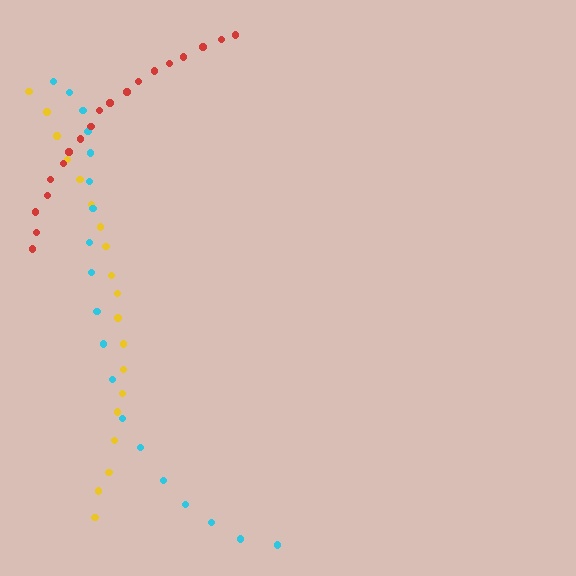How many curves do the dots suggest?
There are 3 distinct paths.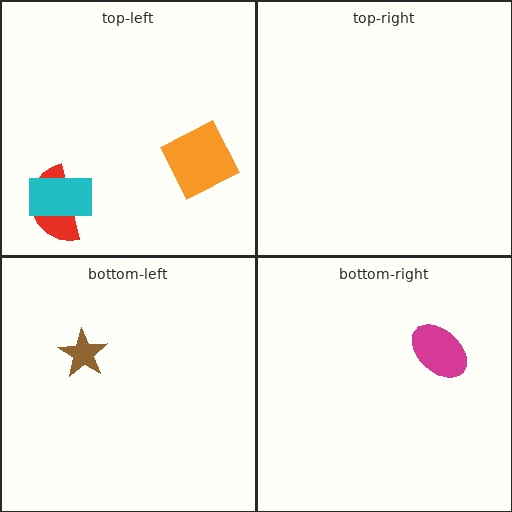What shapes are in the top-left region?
The orange square, the red semicircle, the cyan rectangle.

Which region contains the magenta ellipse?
The bottom-right region.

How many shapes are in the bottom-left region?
1.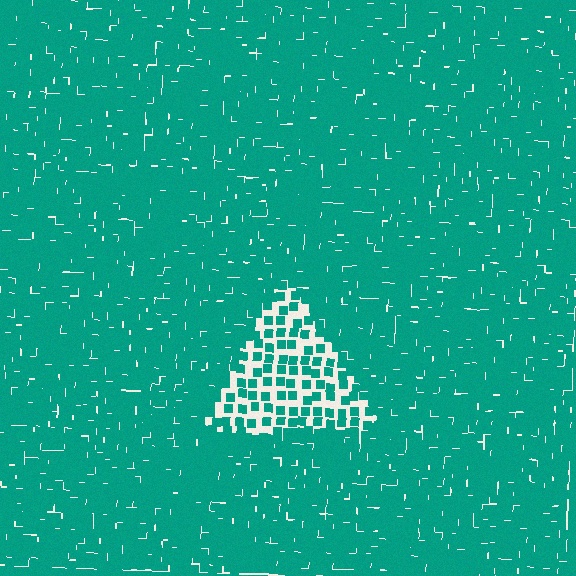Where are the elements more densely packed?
The elements are more densely packed outside the triangle boundary.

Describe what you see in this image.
The image contains small teal elements arranged at two different densities. A triangle-shaped region is visible where the elements are less densely packed than the surrounding area.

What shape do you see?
I see a triangle.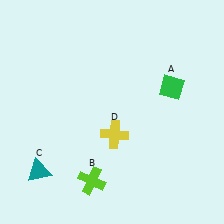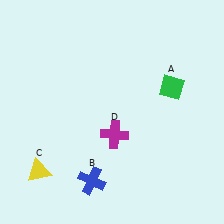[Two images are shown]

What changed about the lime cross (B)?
In Image 1, B is lime. In Image 2, it changed to blue.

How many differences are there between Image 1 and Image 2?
There are 3 differences between the two images.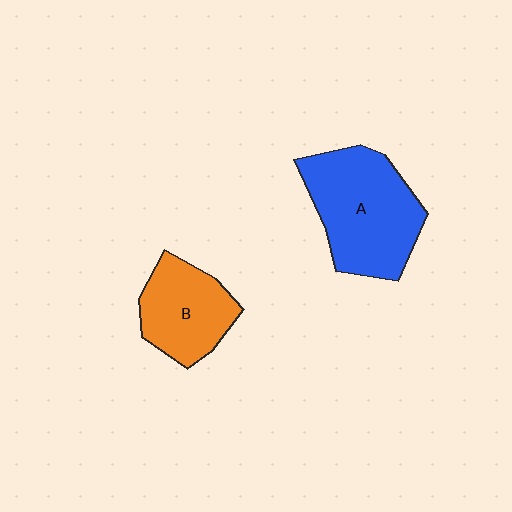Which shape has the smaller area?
Shape B (orange).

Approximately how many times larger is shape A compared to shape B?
Approximately 1.5 times.